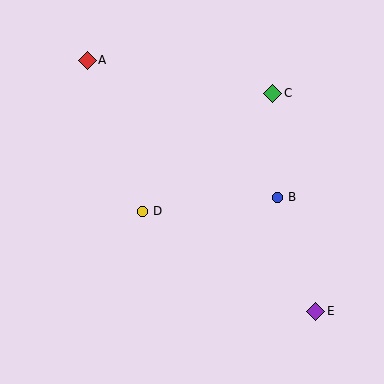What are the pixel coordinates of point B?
Point B is at (277, 197).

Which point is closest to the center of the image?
Point D at (142, 211) is closest to the center.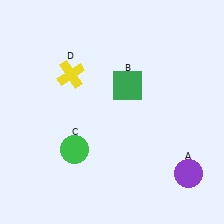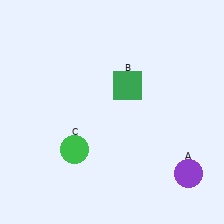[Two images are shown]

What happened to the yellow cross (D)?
The yellow cross (D) was removed in Image 2. It was in the top-left area of Image 1.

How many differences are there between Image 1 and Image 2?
There is 1 difference between the two images.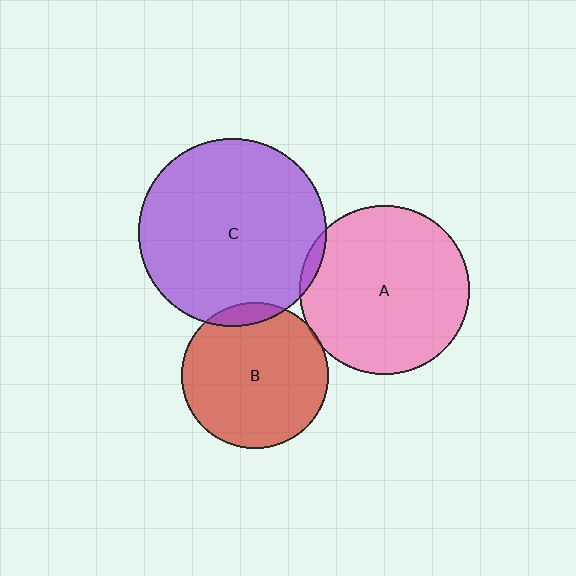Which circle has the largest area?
Circle C (purple).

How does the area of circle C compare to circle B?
Approximately 1.6 times.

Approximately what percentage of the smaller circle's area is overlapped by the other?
Approximately 5%.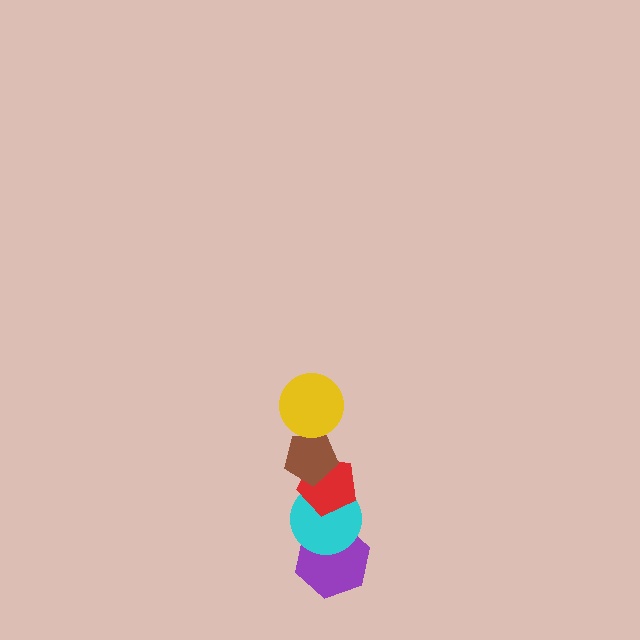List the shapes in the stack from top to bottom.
From top to bottom: the yellow circle, the brown pentagon, the red pentagon, the cyan circle, the purple hexagon.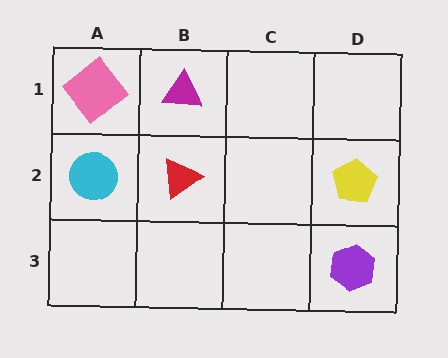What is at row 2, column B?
A red triangle.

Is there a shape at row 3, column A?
No, that cell is empty.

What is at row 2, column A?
A cyan circle.